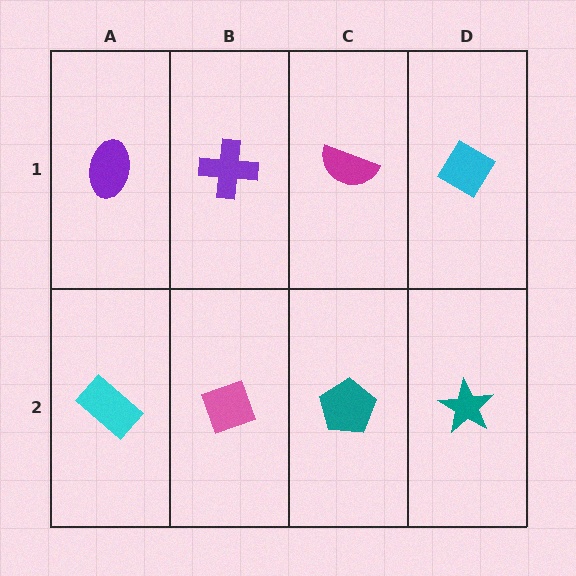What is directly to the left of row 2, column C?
A pink diamond.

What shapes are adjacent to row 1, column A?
A cyan rectangle (row 2, column A), a purple cross (row 1, column B).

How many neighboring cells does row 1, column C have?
3.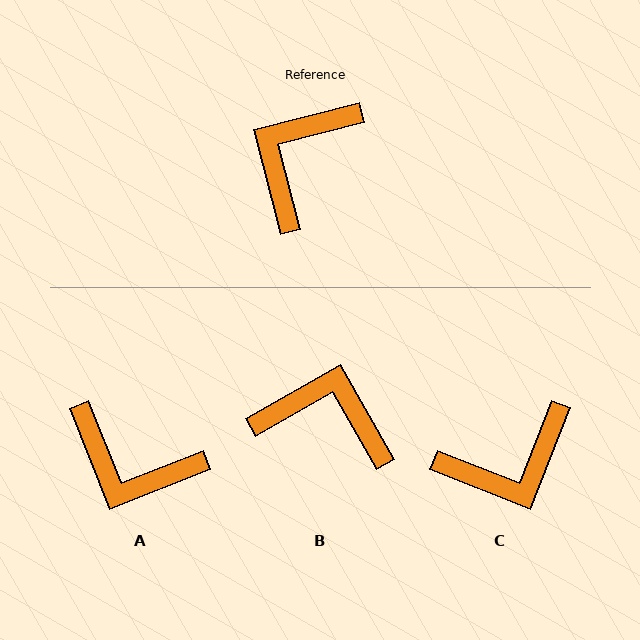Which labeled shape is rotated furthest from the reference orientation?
C, about 144 degrees away.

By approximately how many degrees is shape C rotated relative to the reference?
Approximately 144 degrees counter-clockwise.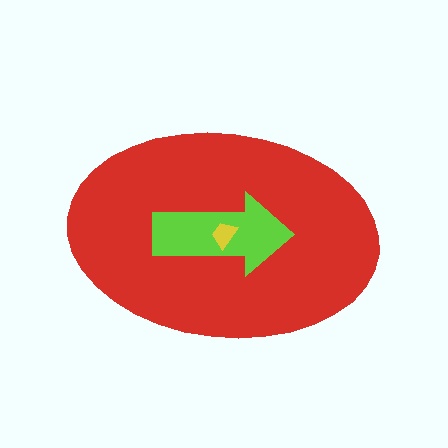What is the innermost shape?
The yellow trapezoid.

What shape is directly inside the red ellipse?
The lime arrow.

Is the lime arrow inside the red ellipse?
Yes.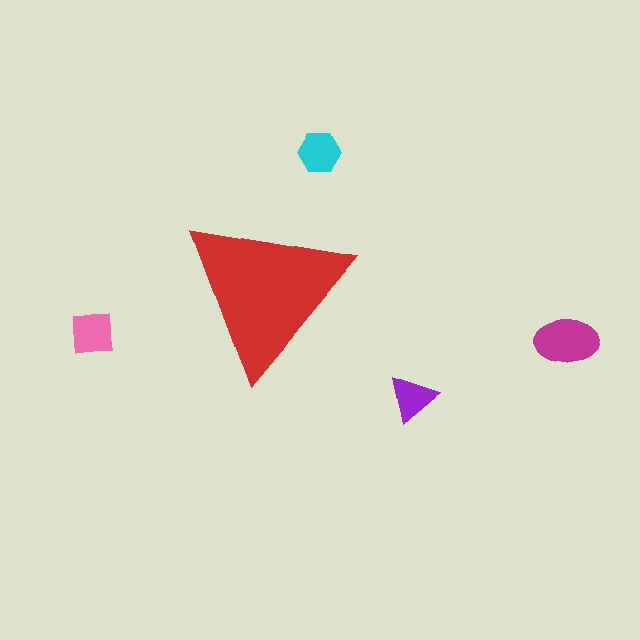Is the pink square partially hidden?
No, the pink square is fully visible.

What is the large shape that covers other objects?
A red triangle.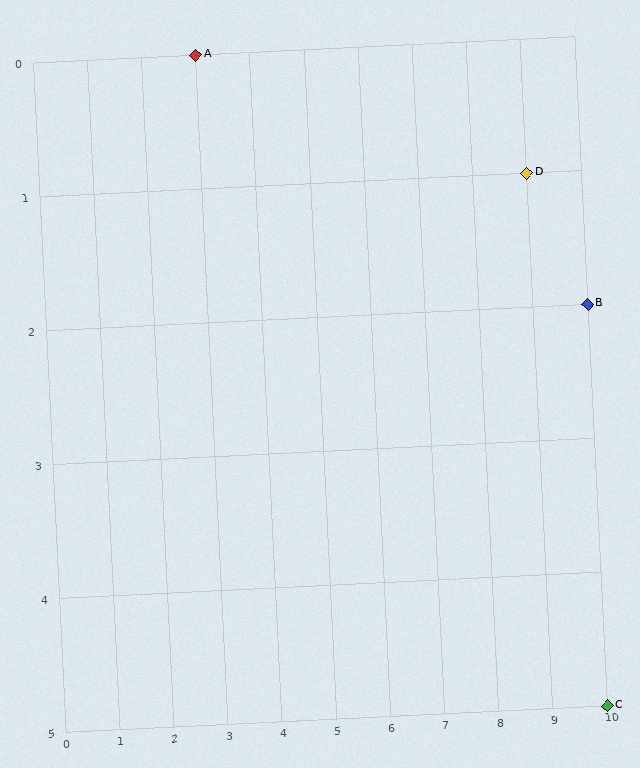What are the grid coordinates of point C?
Point C is at grid coordinates (10, 5).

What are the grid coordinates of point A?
Point A is at grid coordinates (3, 0).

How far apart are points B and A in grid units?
Points B and A are 7 columns and 2 rows apart (about 7.3 grid units diagonally).